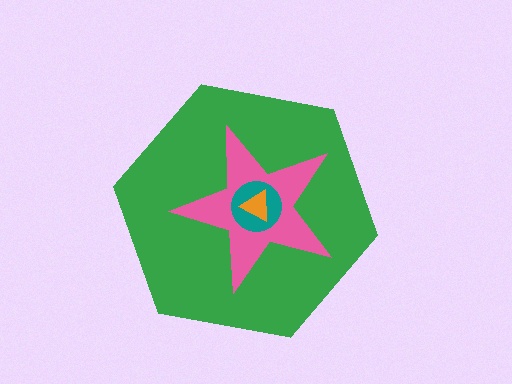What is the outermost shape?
The green hexagon.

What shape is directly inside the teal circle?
The orange triangle.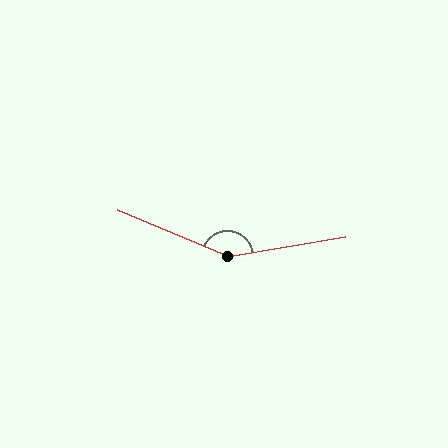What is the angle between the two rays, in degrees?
Approximately 148 degrees.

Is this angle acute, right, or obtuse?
It is obtuse.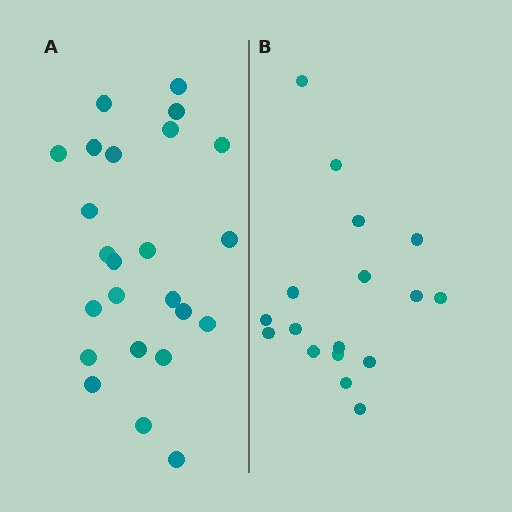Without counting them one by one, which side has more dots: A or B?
Region A (the left region) has more dots.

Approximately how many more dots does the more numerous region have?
Region A has roughly 8 or so more dots than region B.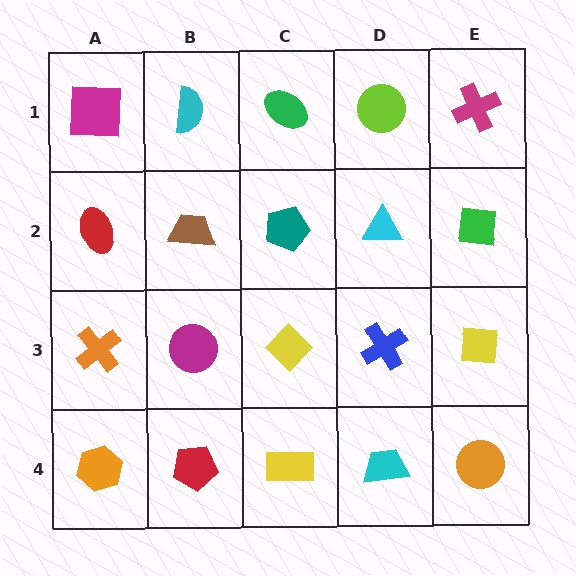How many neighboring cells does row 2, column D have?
4.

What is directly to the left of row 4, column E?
A cyan trapezoid.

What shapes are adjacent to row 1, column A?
A red ellipse (row 2, column A), a cyan semicircle (row 1, column B).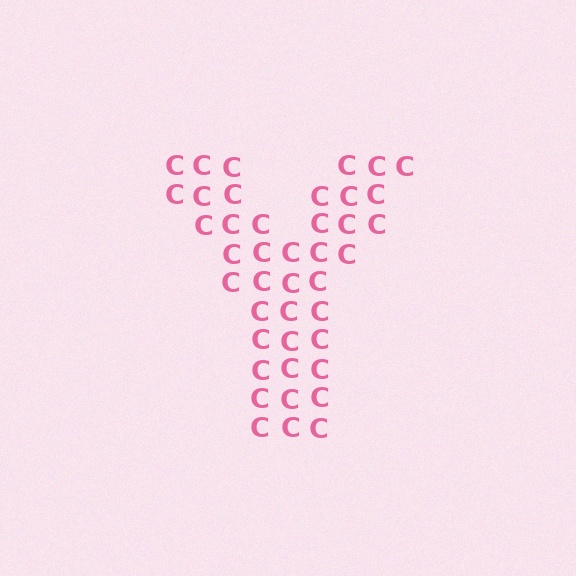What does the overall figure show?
The overall figure shows the letter Y.